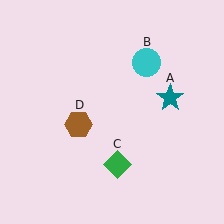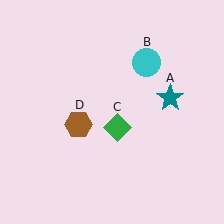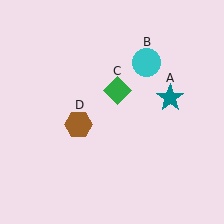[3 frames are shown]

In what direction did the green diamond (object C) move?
The green diamond (object C) moved up.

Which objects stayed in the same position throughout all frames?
Teal star (object A) and cyan circle (object B) and brown hexagon (object D) remained stationary.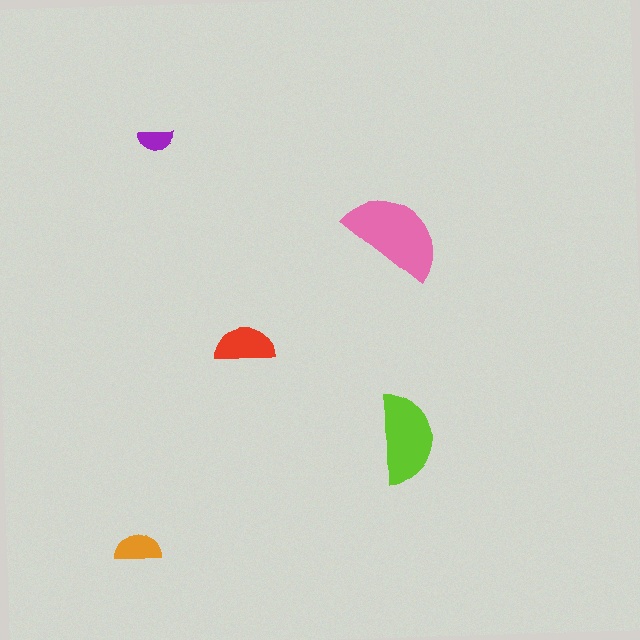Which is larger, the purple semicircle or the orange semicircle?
The orange one.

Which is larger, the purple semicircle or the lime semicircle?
The lime one.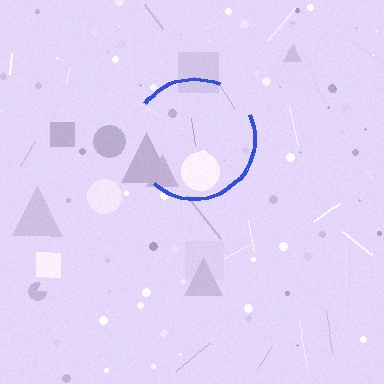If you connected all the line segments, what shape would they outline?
They would outline a circle.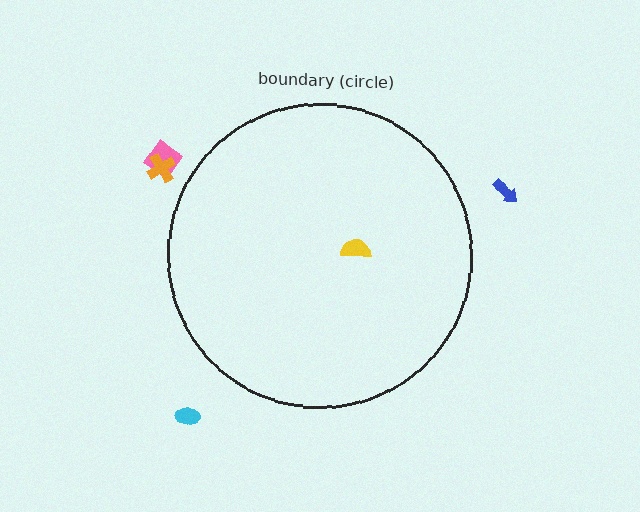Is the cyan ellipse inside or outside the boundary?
Outside.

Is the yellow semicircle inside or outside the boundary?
Inside.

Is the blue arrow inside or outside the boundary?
Outside.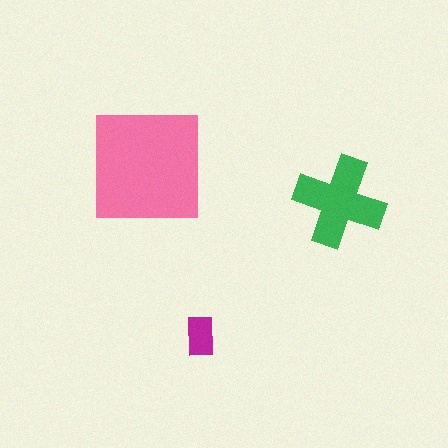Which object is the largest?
The pink square.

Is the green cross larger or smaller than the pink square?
Smaller.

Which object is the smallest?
The magenta rectangle.